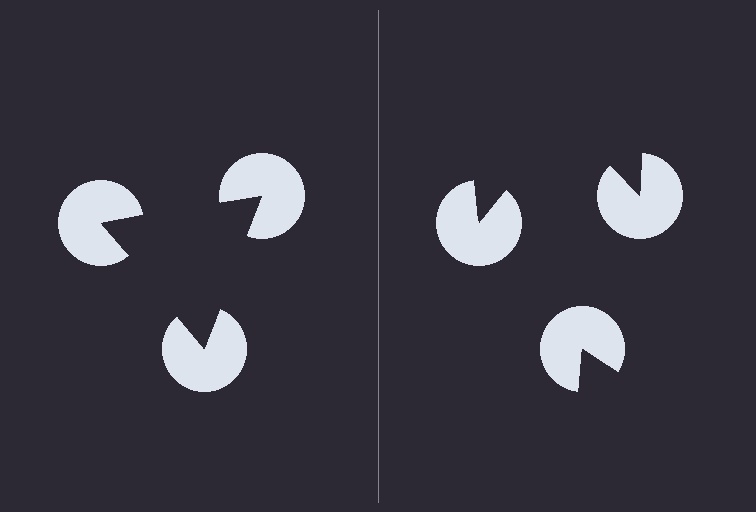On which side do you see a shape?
An illusory triangle appears on the left side. On the right side the wedge cuts are rotated, so no coherent shape forms.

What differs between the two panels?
The pac-man discs are positioned identically on both sides; only the wedge orientations differ. On the left they align to a triangle; on the right they are misaligned.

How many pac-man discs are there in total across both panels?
6 — 3 on each side.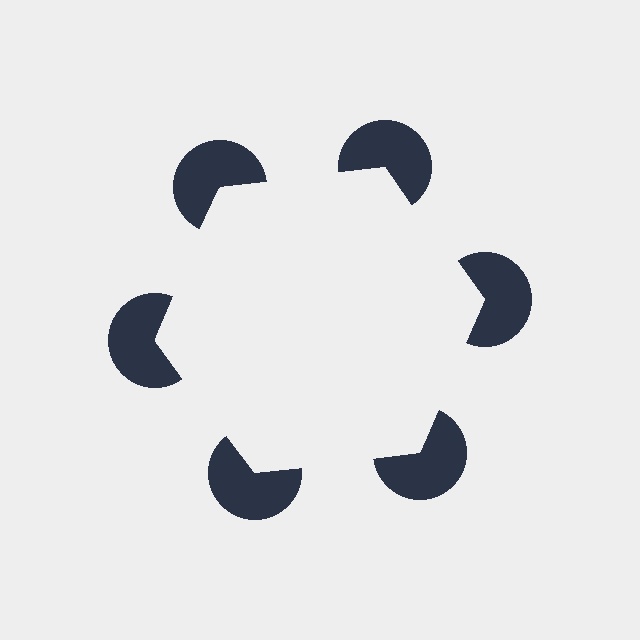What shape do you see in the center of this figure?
An illusory hexagon — its edges are inferred from the aligned wedge cuts in the pac-man discs, not physically drawn.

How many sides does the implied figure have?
6 sides.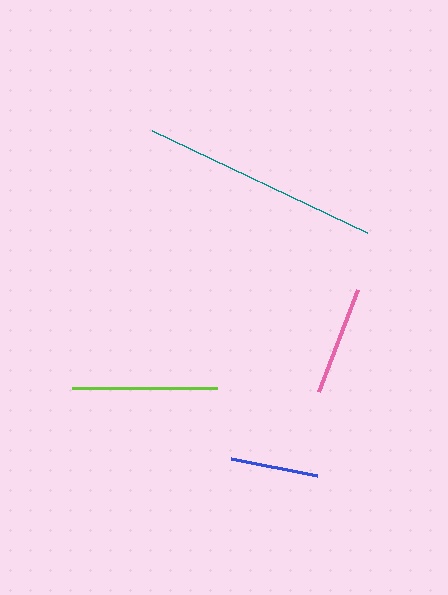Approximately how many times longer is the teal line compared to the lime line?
The teal line is approximately 1.6 times the length of the lime line.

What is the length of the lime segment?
The lime segment is approximately 145 pixels long.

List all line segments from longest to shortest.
From longest to shortest: teal, lime, pink, blue.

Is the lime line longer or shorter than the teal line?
The teal line is longer than the lime line.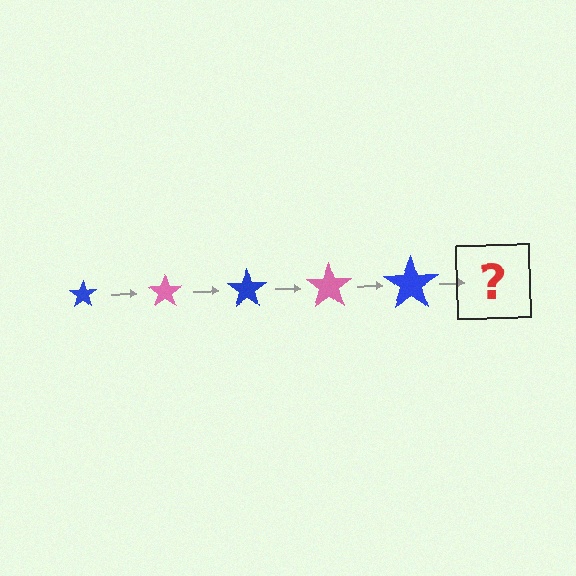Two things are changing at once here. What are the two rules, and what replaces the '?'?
The two rules are that the star grows larger each step and the color cycles through blue and pink. The '?' should be a pink star, larger than the previous one.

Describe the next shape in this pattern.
It should be a pink star, larger than the previous one.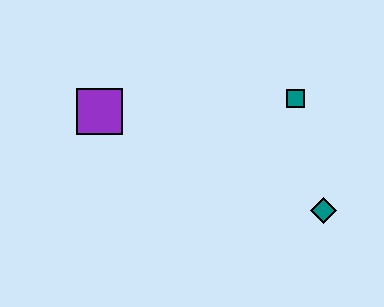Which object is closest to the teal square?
The teal diamond is closest to the teal square.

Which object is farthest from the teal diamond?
The purple square is farthest from the teal diamond.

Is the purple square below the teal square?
Yes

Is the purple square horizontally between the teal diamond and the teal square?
No